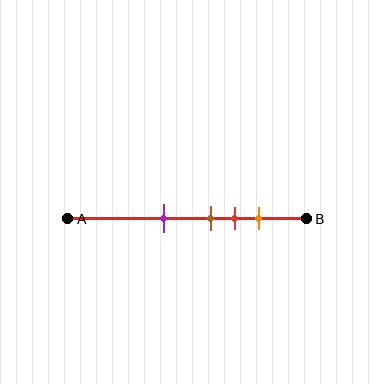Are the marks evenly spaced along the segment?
No, the marks are not evenly spaced.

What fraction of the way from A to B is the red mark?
The red mark is approximately 70% (0.7) of the way from A to B.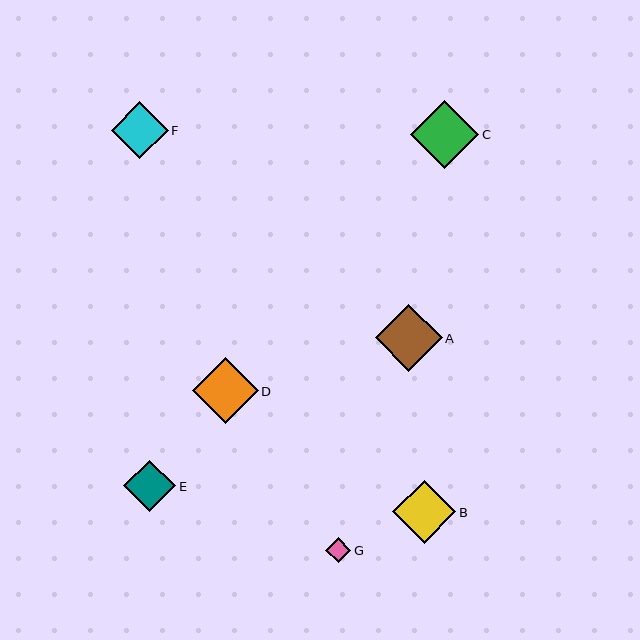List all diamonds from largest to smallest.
From largest to smallest: C, A, D, B, F, E, G.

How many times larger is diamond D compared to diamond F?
Diamond D is approximately 1.2 times the size of diamond F.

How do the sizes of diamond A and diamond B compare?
Diamond A and diamond B are approximately the same size.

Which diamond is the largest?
Diamond C is the largest with a size of approximately 68 pixels.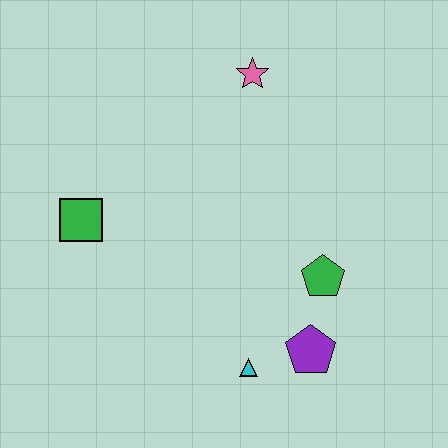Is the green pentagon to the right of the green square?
Yes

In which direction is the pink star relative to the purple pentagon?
The pink star is above the purple pentagon.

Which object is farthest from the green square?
The purple pentagon is farthest from the green square.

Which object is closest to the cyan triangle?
The purple pentagon is closest to the cyan triangle.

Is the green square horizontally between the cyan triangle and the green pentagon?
No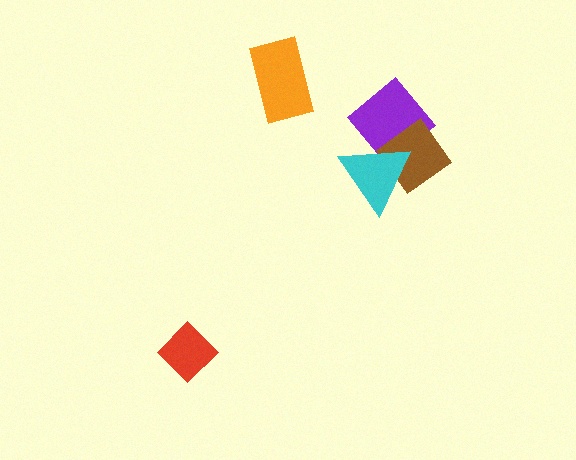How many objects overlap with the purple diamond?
2 objects overlap with the purple diamond.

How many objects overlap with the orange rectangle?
0 objects overlap with the orange rectangle.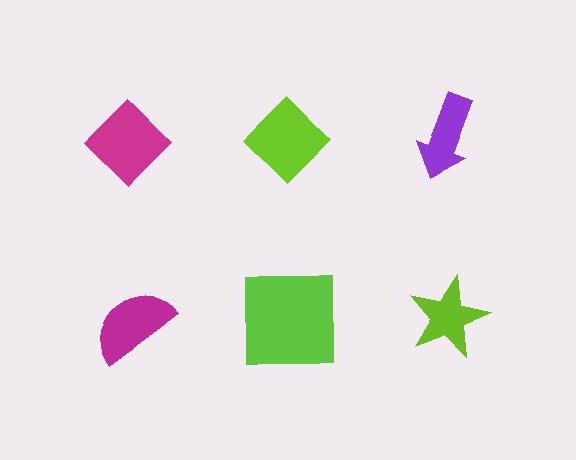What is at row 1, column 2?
A lime diamond.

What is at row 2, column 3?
A lime star.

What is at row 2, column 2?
A lime square.